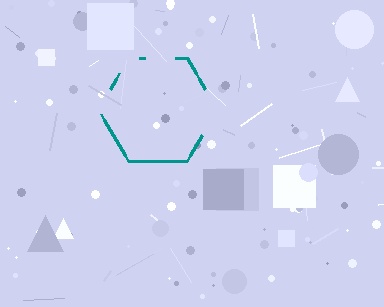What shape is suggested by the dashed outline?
The dashed outline suggests a hexagon.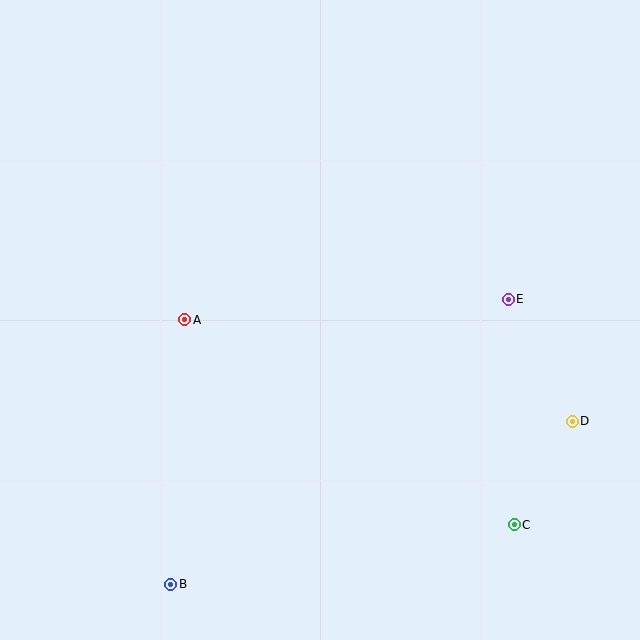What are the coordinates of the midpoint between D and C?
The midpoint between D and C is at (543, 473).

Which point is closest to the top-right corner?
Point E is closest to the top-right corner.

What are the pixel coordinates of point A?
Point A is at (185, 320).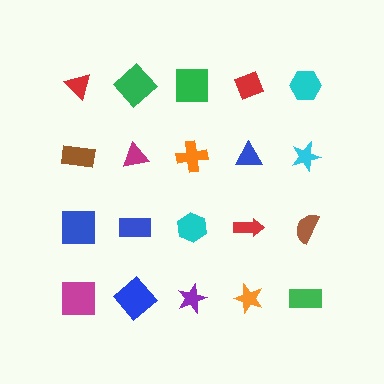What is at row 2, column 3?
An orange cross.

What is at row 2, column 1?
A brown rectangle.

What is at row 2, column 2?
A magenta triangle.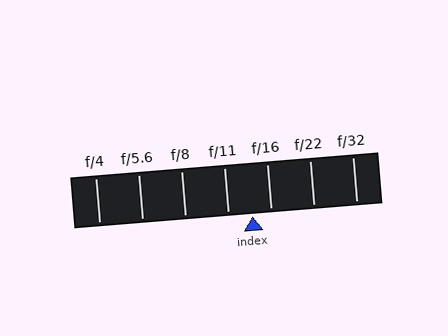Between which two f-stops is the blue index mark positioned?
The index mark is between f/11 and f/16.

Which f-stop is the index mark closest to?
The index mark is closest to f/16.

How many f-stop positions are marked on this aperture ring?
There are 7 f-stop positions marked.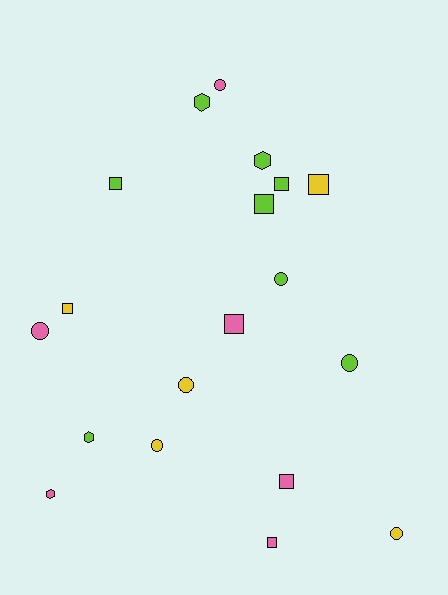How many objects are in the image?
There are 19 objects.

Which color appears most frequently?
Lime, with 8 objects.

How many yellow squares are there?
There are 2 yellow squares.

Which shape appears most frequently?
Square, with 8 objects.